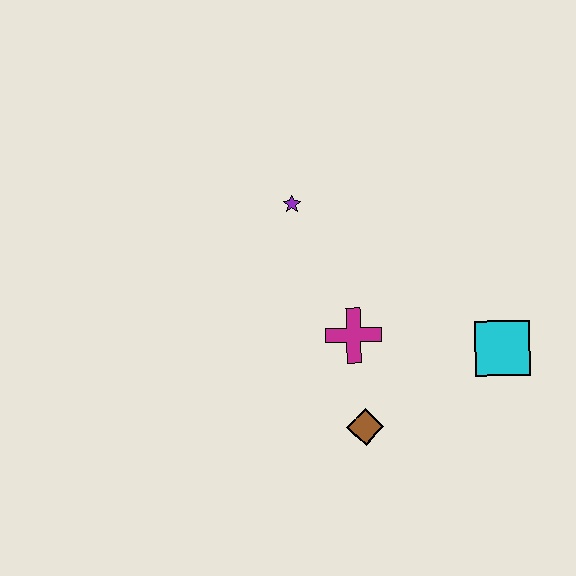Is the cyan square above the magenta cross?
No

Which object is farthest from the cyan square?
The purple star is farthest from the cyan square.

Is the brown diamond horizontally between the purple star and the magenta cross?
No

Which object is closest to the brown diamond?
The magenta cross is closest to the brown diamond.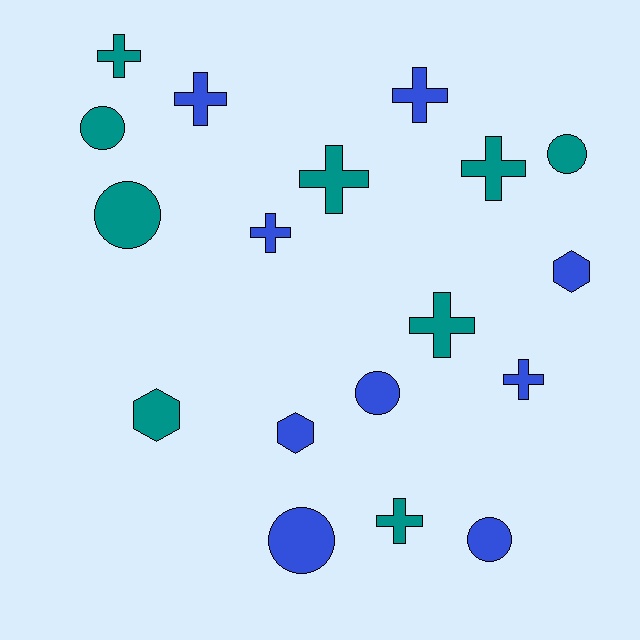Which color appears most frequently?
Blue, with 9 objects.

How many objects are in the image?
There are 18 objects.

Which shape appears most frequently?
Cross, with 9 objects.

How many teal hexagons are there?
There is 1 teal hexagon.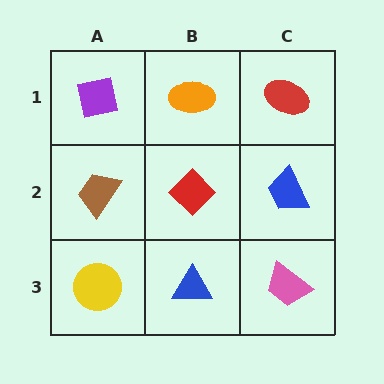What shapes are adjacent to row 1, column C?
A blue trapezoid (row 2, column C), an orange ellipse (row 1, column B).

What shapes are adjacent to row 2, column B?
An orange ellipse (row 1, column B), a blue triangle (row 3, column B), a brown trapezoid (row 2, column A), a blue trapezoid (row 2, column C).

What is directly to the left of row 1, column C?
An orange ellipse.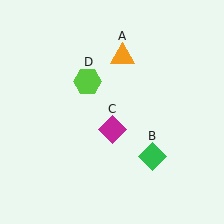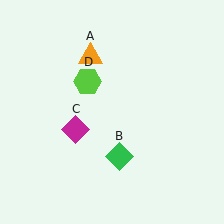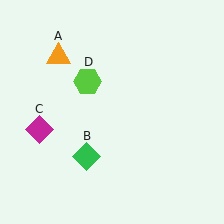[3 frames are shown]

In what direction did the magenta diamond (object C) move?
The magenta diamond (object C) moved left.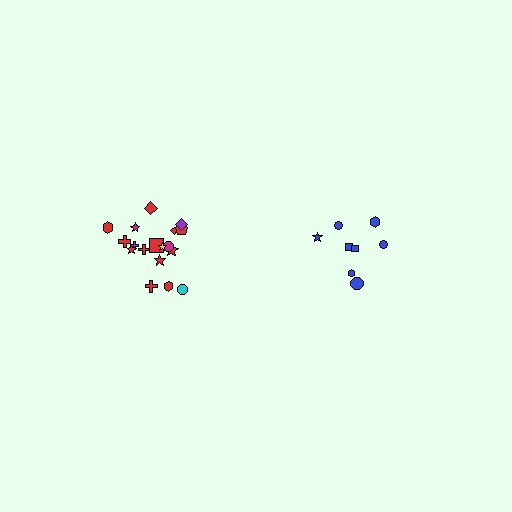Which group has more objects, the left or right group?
The left group.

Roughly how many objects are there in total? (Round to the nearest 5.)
Roughly 25 objects in total.